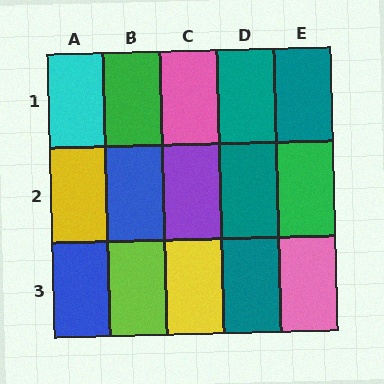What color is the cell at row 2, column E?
Green.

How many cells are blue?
2 cells are blue.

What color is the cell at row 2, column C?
Purple.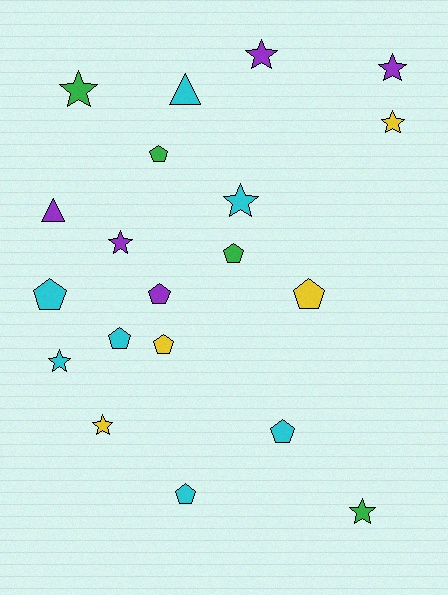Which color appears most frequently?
Cyan, with 7 objects.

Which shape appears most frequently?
Star, with 9 objects.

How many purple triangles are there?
There is 1 purple triangle.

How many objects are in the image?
There are 20 objects.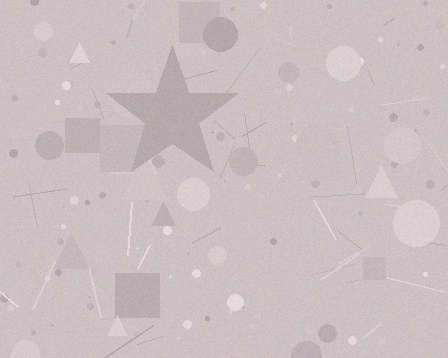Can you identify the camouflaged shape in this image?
The camouflaged shape is a star.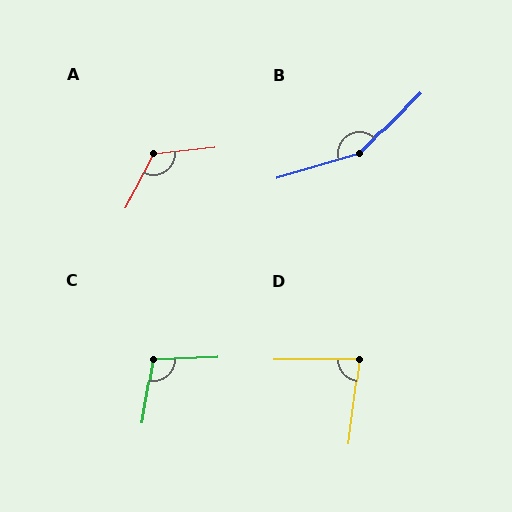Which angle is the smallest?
D, at approximately 82 degrees.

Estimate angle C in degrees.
Approximately 102 degrees.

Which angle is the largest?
B, at approximately 151 degrees.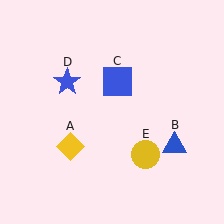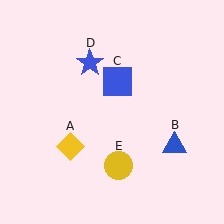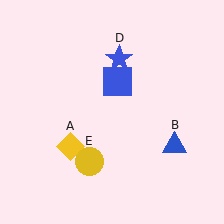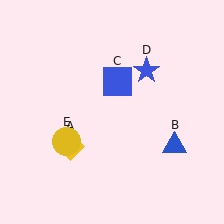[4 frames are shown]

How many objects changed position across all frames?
2 objects changed position: blue star (object D), yellow circle (object E).